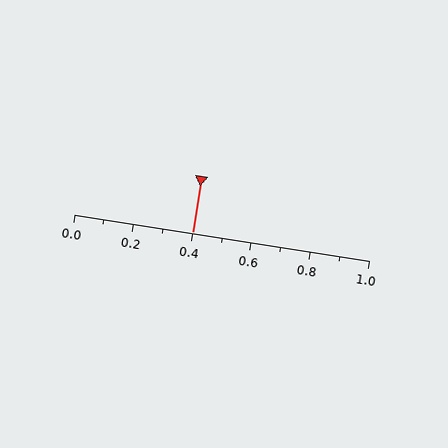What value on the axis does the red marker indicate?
The marker indicates approximately 0.4.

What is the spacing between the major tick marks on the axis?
The major ticks are spaced 0.2 apart.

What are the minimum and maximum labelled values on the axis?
The axis runs from 0.0 to 1.0.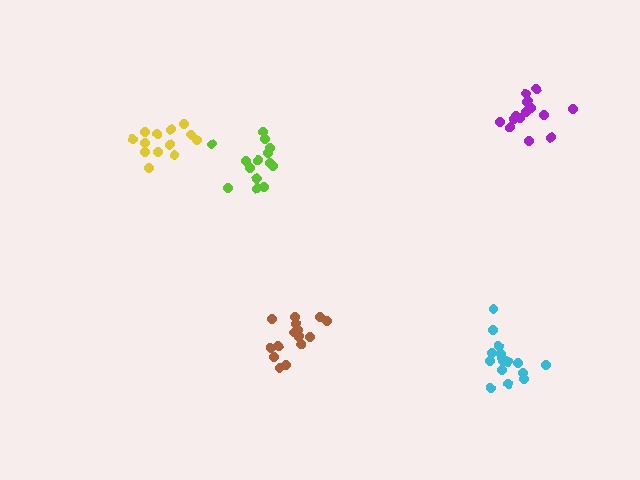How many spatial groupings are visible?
There are 5 spatial groupings.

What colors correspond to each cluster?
The clusters are colored: yellow, purple, brown, cyan, lime.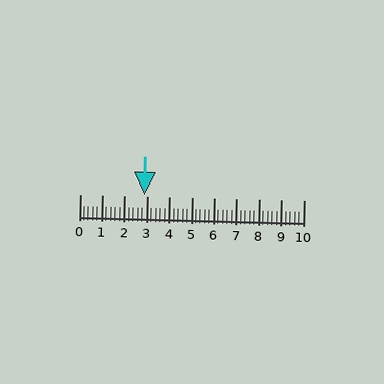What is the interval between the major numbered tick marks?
The major tick marks are spaced 1 units apart.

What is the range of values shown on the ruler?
The ruler shows values from 0 to 10.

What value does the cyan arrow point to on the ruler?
The cyan arrow points to approximately 2.9.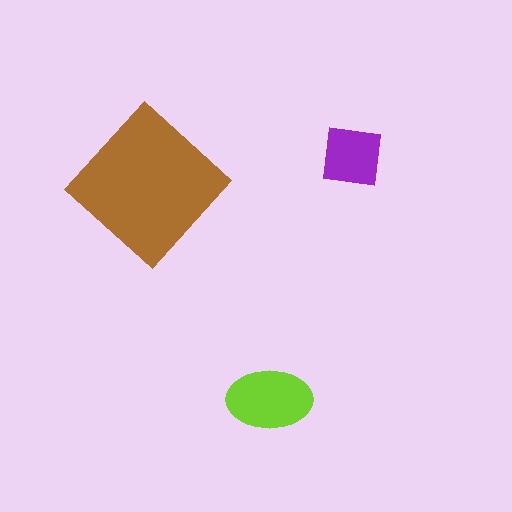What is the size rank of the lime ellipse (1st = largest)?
2nd.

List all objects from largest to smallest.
The brown diamond, the lime ellipse, the purple square.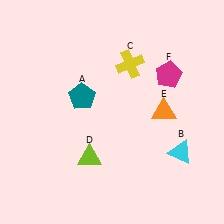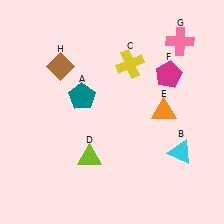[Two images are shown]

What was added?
A pink cross (G), a brown diamond (H) were added in Image 2.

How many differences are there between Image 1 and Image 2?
There are 2 differences between the two images.